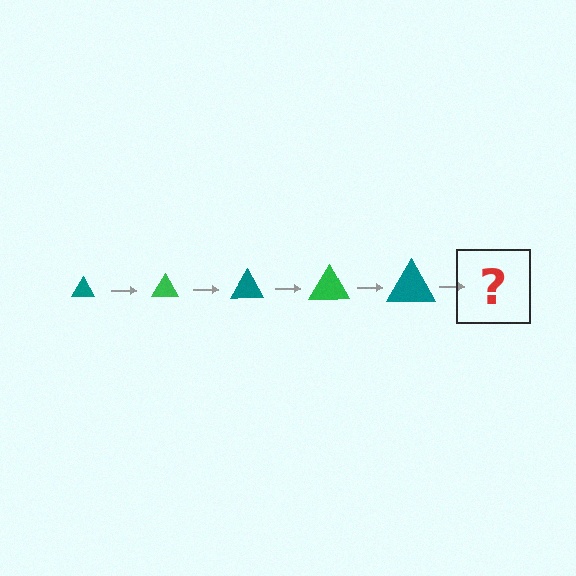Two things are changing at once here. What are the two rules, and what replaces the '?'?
The two rules are that the triangle grows larger each step and the color cycles through teal and green. The '?' should be a green triangle, larger than the previous one.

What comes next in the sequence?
The next element should be a green triangle, larger than the previous one.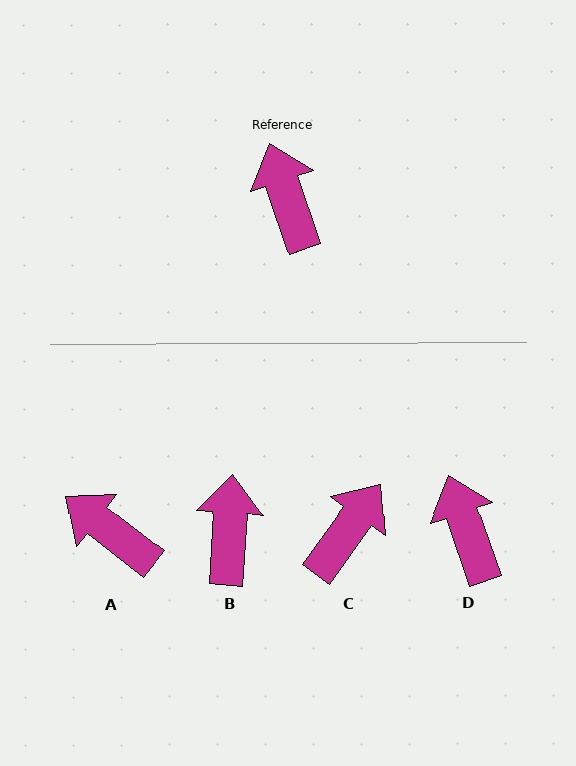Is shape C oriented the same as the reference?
No, it is off by about 55 degrees.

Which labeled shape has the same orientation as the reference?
D.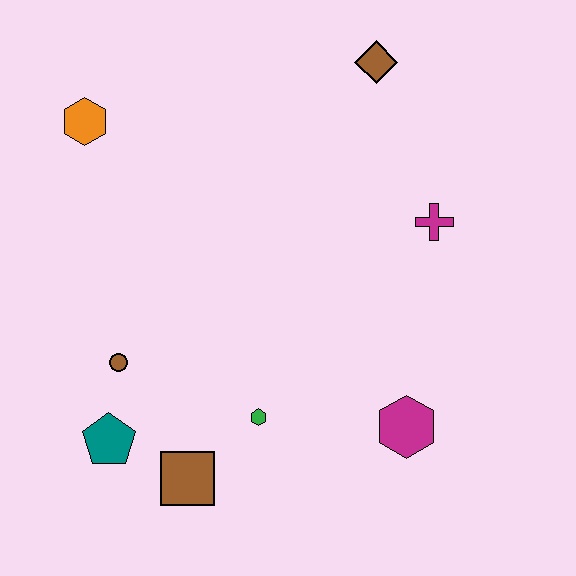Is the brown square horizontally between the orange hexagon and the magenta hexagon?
Yes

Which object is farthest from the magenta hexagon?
The orange hexagon is farthest from the magenta hexagon.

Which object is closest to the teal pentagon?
The brown circle is closest to the teal pentagon.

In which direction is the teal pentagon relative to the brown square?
The teal pentagon is to the left of the brown square.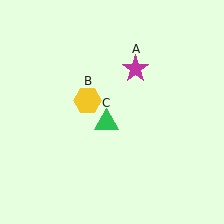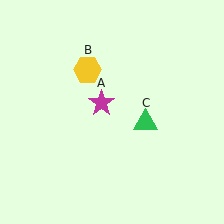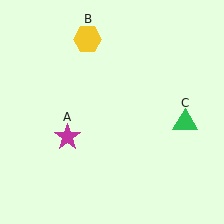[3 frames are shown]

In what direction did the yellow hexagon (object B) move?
The yellow hexagon (object B) moved up.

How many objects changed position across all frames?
3 objects changed position: magenta star (object A), yellow hexagon (object B), green triangle (object C).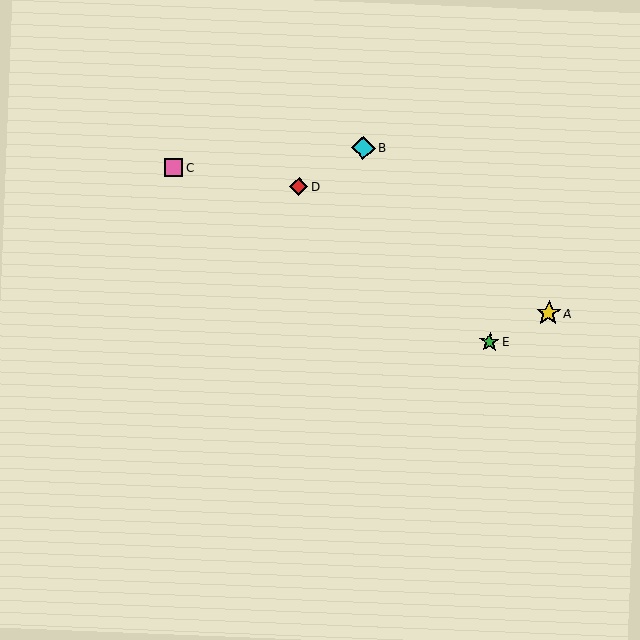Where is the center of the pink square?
The center of the pink square is at (173, 167).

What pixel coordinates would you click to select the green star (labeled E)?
Click at (490, 342) to select the green star E.